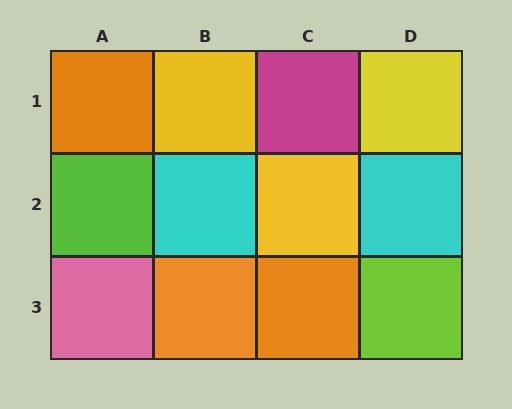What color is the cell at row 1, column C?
Magenta.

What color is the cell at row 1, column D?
Yellow.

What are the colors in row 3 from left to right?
Pink, orange, orange, lime.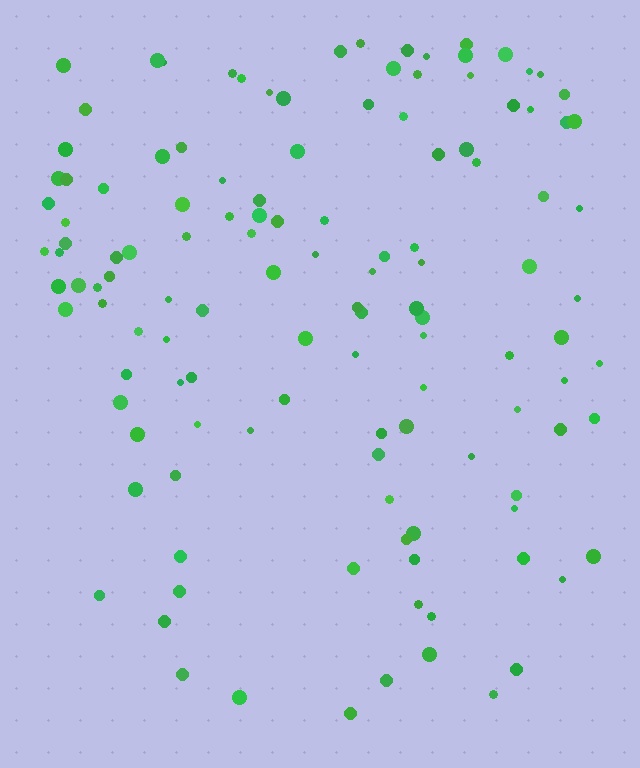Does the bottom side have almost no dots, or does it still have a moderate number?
Still a moderate number, just noticeably fewer than the top.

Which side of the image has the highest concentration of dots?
The top.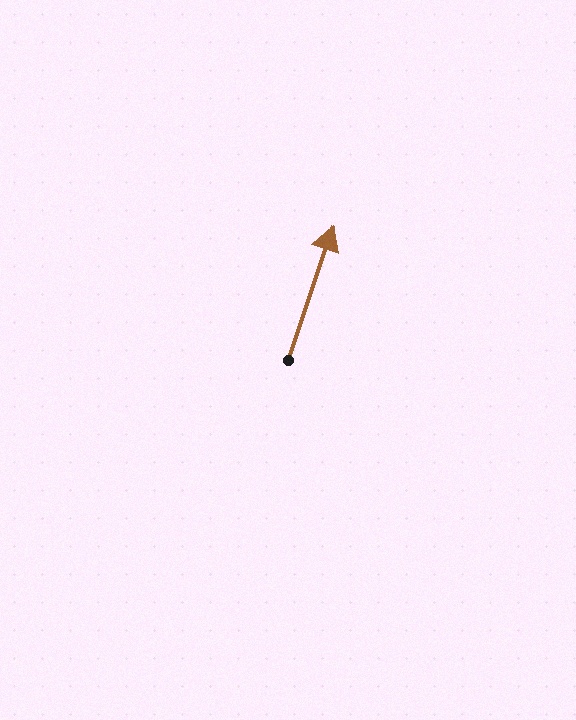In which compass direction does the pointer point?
North.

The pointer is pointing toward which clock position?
Roughly 1 o'clock.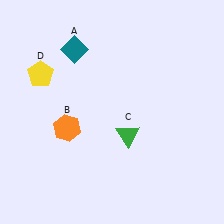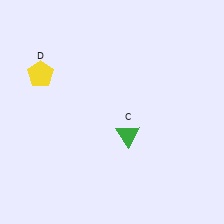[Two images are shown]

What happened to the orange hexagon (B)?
The orange hexagon (B) was removed in Image 2. It was in the bottom-left area of Image 1.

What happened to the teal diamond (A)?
The teal diamond (A) was removed in Image 2. It was in the top-left area of Image 1.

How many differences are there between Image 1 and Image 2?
There are 2 differences between the two images.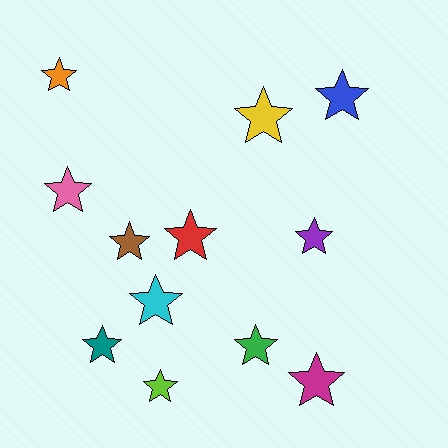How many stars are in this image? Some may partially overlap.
There are 12 stars.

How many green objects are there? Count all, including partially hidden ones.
There is 1 green object.